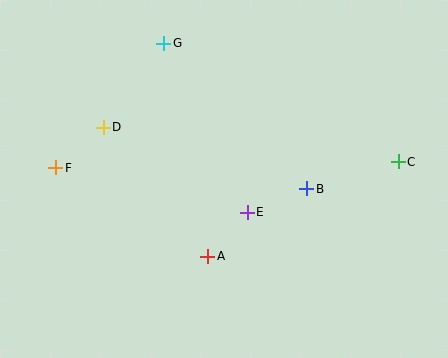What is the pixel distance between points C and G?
The distance between C and G is 263 pixels.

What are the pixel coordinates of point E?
Point E is at (247, 212).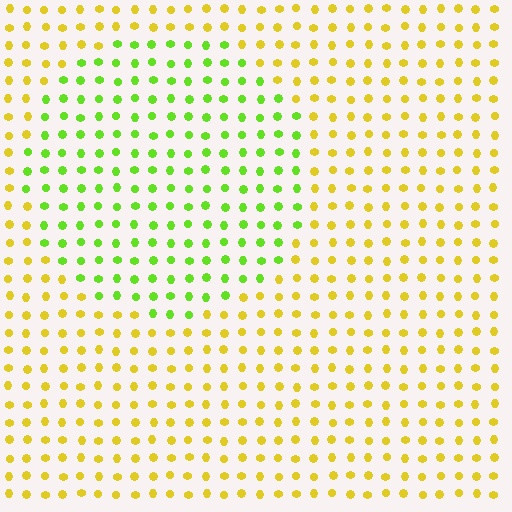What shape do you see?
I see a circle.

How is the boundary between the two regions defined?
The boundary is defined purely by a slight shift in hue (about 47 degrees). Spacing, size, and orientation are identical on both sides.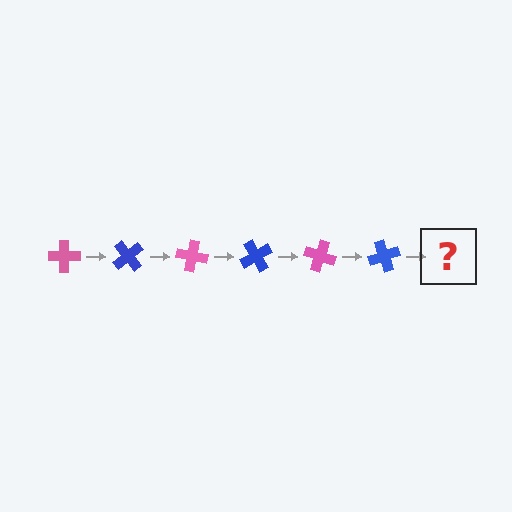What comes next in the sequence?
The next element should be a pink cross, rotated 300 degrees from the start.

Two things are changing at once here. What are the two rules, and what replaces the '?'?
The two rules are that it rotates 50 degrees each step and the color cycles through pink and blue. The '?' should be a pink cross, rotated 300 degrees from the start.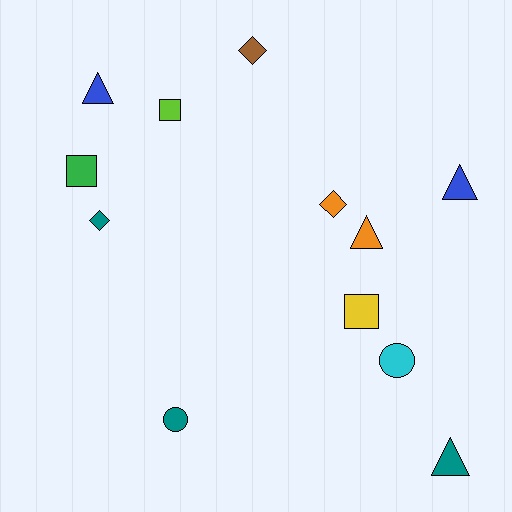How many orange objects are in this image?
There are 2 orange objects.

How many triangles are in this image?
There are 4 triangles.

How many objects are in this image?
There are 12 objects.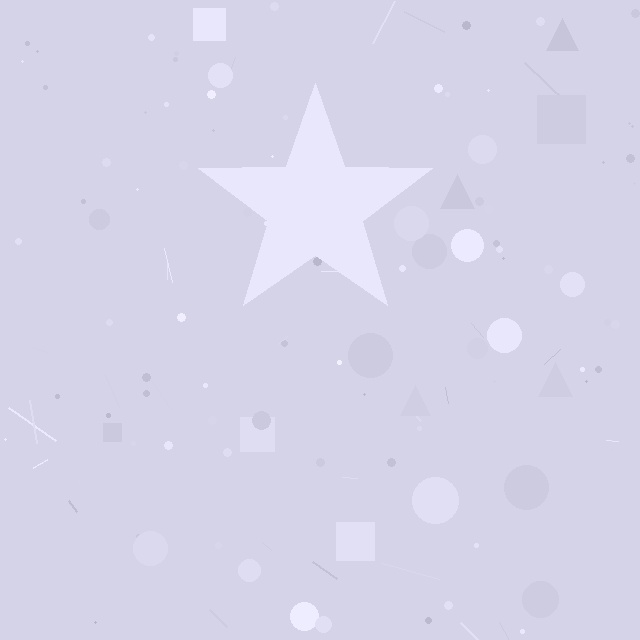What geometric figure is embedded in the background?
A star is embedded in the background.